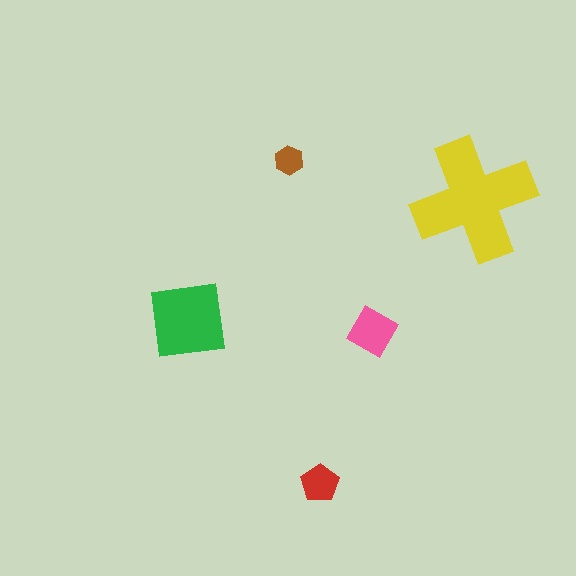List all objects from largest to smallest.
The yellow cross, the green square, the pink square, the red pentagon, the brown hexagon.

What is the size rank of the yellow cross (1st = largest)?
1st.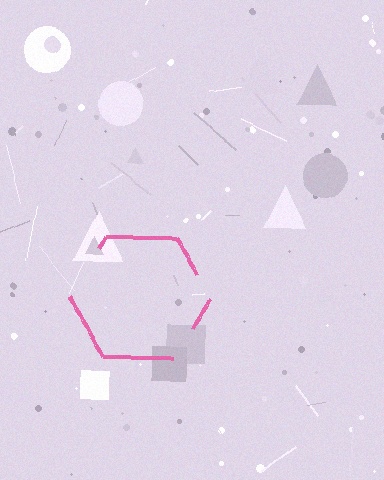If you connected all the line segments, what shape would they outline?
They would outline a hexagon.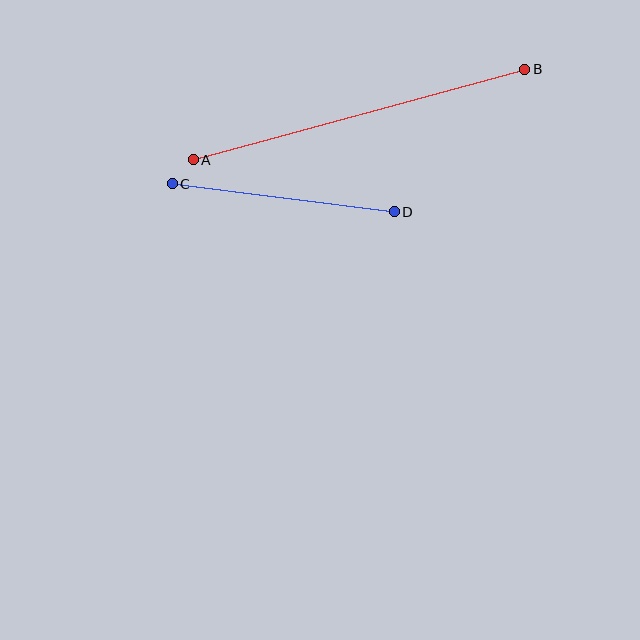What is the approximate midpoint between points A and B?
The midpoint is at approximately (359, 114) pixels.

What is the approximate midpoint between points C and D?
The midpoint is at approximately (283, 198) pixels.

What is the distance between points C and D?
The distance is approximately 224 pixels.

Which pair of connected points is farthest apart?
Points A and B are farthest apart.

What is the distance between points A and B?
The distance is approximately 344 pixels.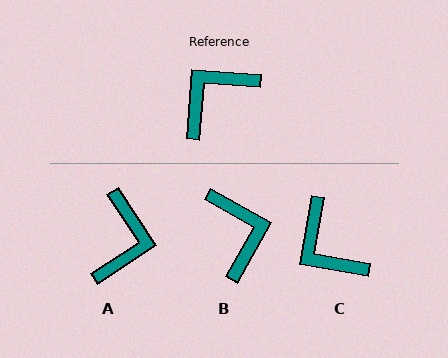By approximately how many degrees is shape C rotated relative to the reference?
Approximately 85 degrees counter-clockwise.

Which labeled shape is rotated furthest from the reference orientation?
A, about 142 degrees away.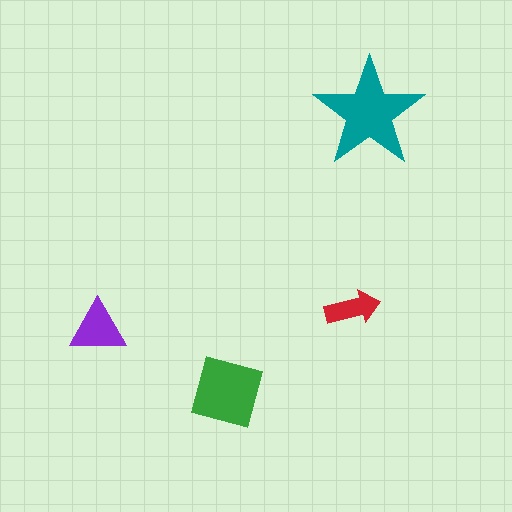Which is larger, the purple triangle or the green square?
The green square.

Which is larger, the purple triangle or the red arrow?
The purple triangle.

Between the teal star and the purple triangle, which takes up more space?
The teal star.